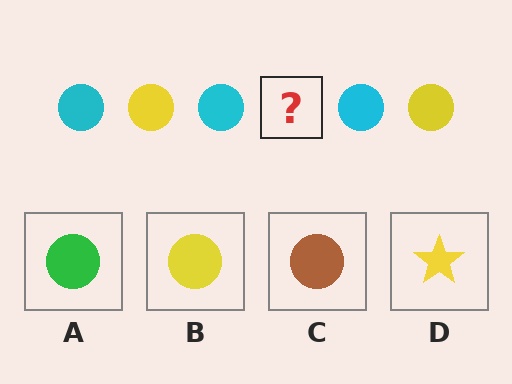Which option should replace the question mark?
Option B.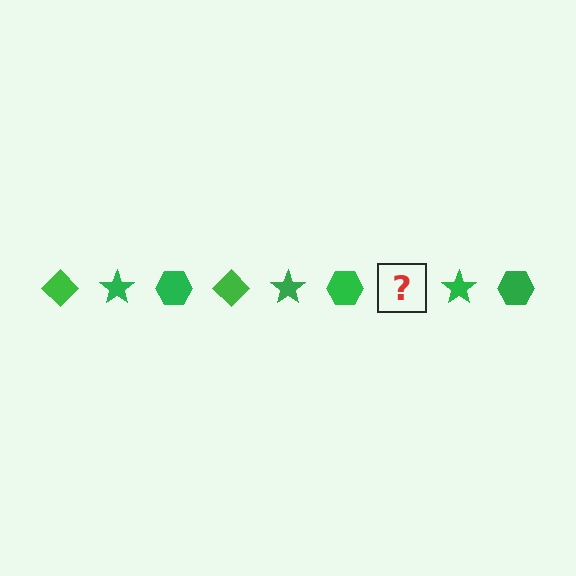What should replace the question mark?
The question mark should be replaced with a green diamond.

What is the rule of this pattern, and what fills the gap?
The rule is that the pattern cycles through diamond, star, hexagon shapes in green. The gap should be filled with a green diamond.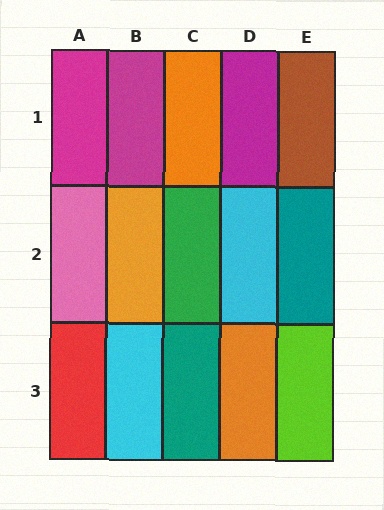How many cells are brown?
1 cell is brown.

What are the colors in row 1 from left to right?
Magenta, magenta, orange, magenta, brown.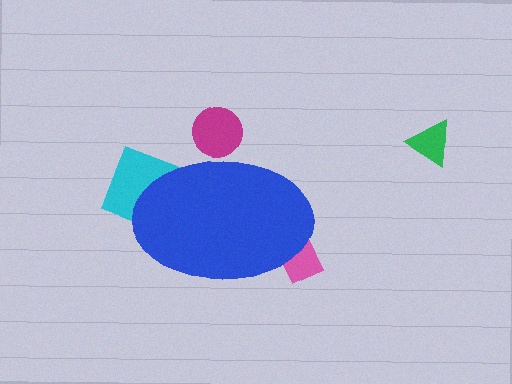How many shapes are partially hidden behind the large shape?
3 shapes are partially hidden.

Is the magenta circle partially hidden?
Yes, the magenta circle is partially hidden behind the blue ellipse.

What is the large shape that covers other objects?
A blue ellipse.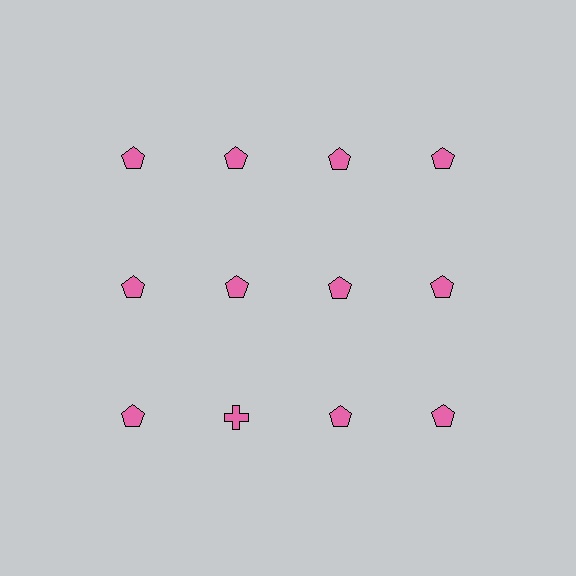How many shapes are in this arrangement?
There are 12 shapes arranged in a grid pattern.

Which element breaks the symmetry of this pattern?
The pink cross in the third row, second from left column breaks the symmetry. All other shapes are pink pentagons.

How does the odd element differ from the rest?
It has a different shape: cross instead of pentagon.